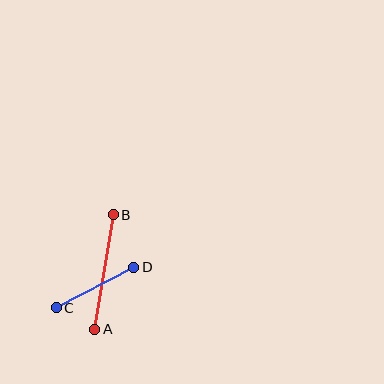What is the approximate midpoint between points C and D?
The midpoint is at approximately (95, 288) pixels.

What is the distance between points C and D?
The distance is approximately 88 pixels.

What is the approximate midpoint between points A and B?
The midpoint is at approximately (104, 272) pixels.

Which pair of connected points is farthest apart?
Points A and B are farthest apart.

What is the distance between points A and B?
The distance is approximately 116 pixels.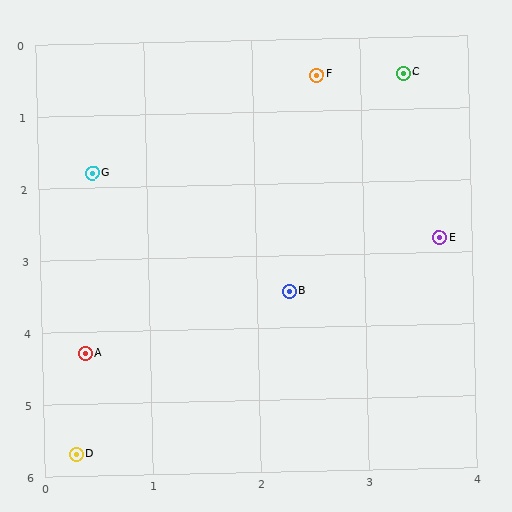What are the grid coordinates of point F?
Point F is at approximately (2.6, 0.5).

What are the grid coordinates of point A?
Point A is at approximately (0.4, 4.3).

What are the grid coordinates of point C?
Point C is at approximately (3.4, 0.5).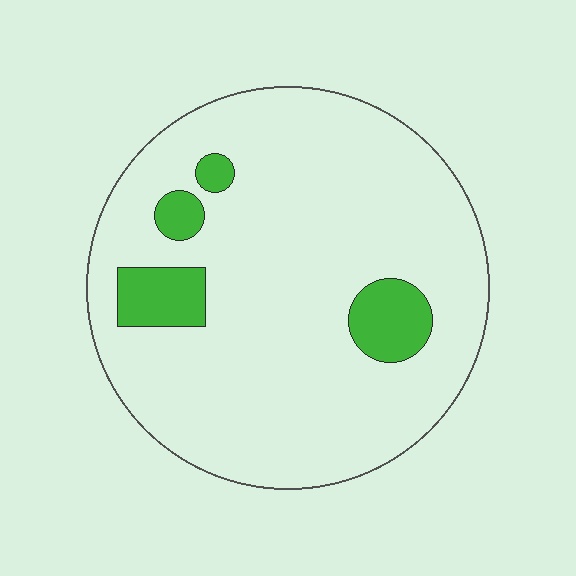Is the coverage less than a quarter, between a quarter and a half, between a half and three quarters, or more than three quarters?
Less than a quarter.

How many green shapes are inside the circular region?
4.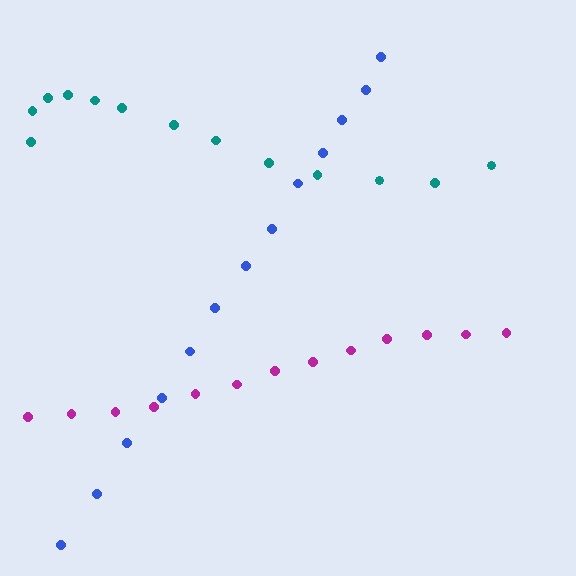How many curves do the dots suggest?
There are 3 distinct paths.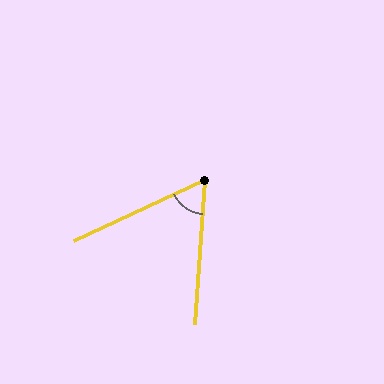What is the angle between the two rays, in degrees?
Approximately 61 degrees.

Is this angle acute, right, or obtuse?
It is acute.